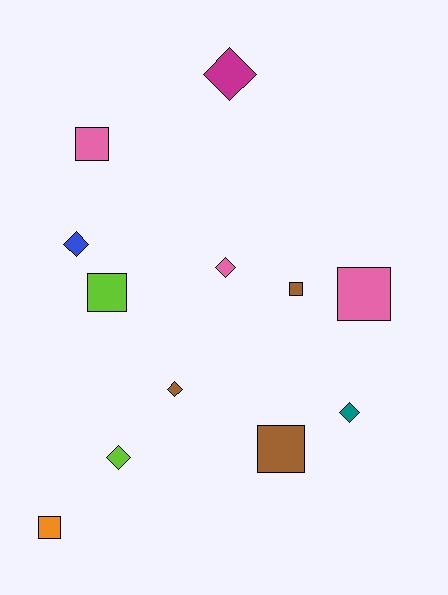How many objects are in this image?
There are 12 objects.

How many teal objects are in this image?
There is 1 teal object.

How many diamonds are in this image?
There are 6 diamonds.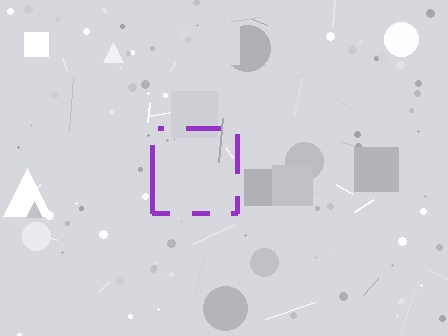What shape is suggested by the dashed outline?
The dashed outline suggests a square.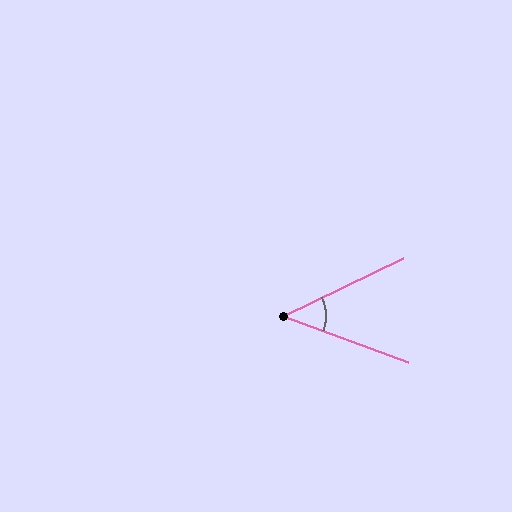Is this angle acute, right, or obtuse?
It is acute.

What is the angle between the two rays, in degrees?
Approximately 46 degrees.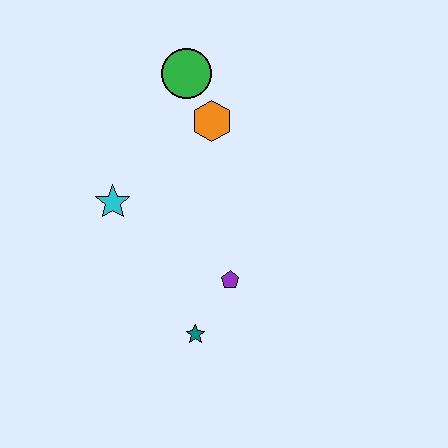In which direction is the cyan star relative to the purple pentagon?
The cyan star is to the left of the purple pentagon.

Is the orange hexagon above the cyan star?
Yes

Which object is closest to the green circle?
The orange hexagon is closest to the green circle.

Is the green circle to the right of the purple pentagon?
No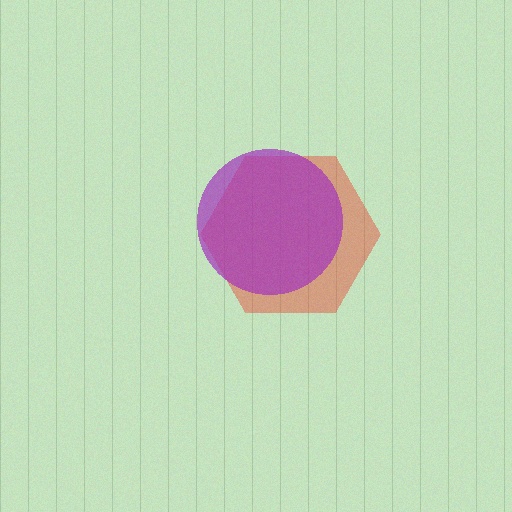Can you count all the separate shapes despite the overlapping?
Yes, there are 2 separate shapes.